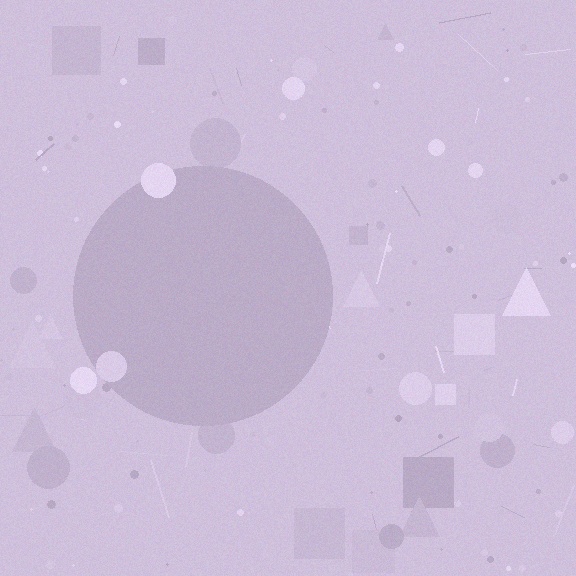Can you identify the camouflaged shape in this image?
The camouflaged shape is a circle.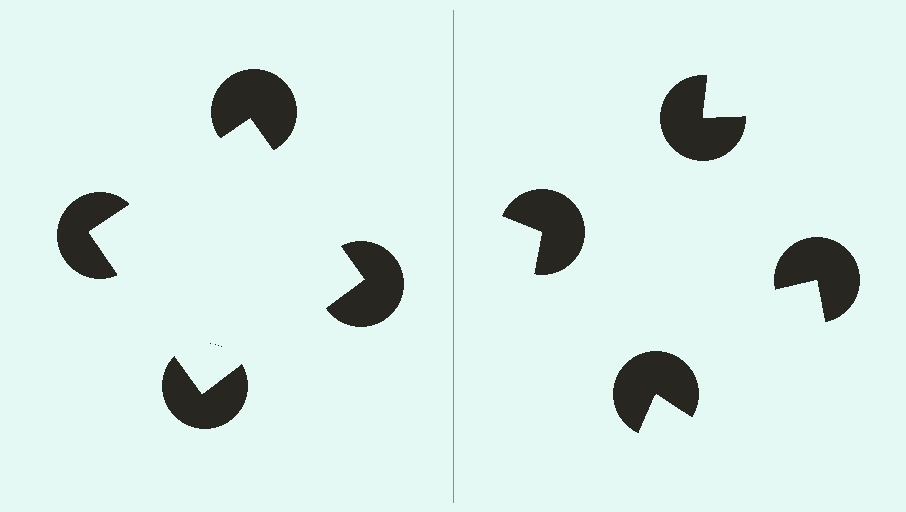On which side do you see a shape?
An illusory square appears on the left side. On the right side the wedge cuts are rotated, so no coherent shape forms.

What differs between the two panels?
The pac-man discs are positioned identically on both sides; only the wedge orientations differ. On the left they align to a square; on the right they are misaligned.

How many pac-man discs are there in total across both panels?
8 — 4 on each side.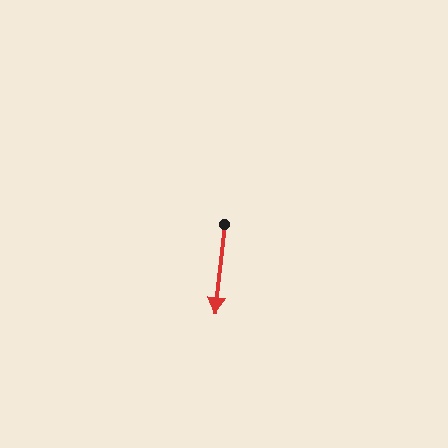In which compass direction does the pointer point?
South.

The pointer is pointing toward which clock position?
Roughly 6 o'clock.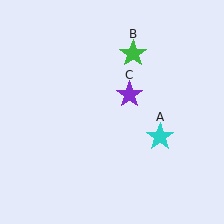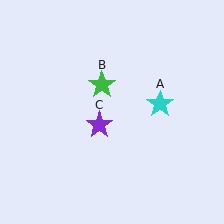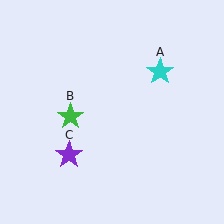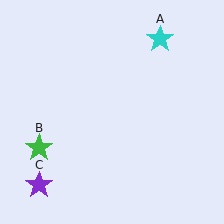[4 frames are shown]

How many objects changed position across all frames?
3 objects changed position: cyan star (object A), green star (object B), purple star (object C).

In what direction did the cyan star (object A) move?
The cyan star (object A) moved up.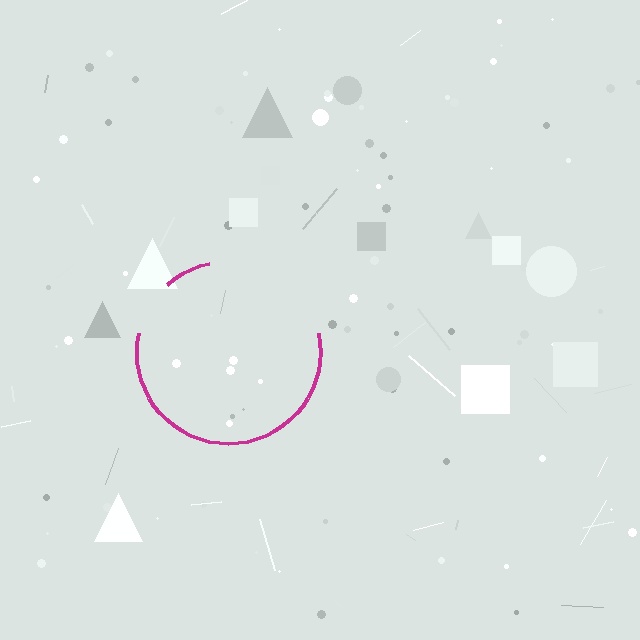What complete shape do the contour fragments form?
The contour fragments form a circle.